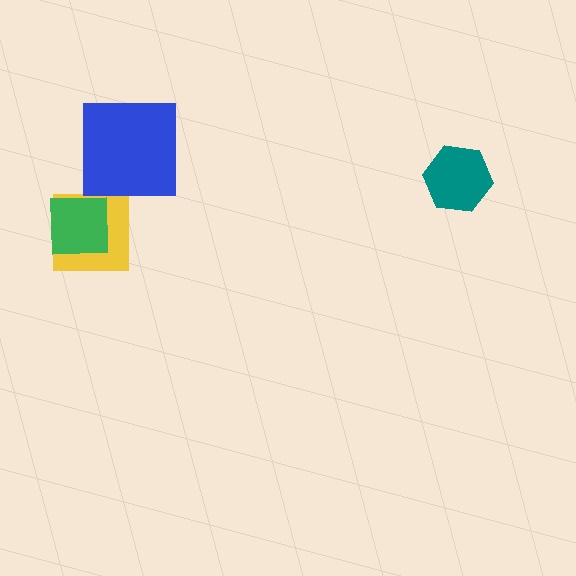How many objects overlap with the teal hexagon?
0 objects overlap with the teal hexagon.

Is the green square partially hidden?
No, no other shape covers it.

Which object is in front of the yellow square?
The green square is in front of the yellow square.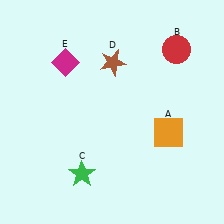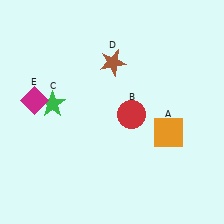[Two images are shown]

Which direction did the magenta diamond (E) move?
The magenta diamond (E) moved down.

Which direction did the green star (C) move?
The green star (C) moved up.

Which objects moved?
The objects that moved are: the red circle (B), the green star (C), the magenta diamond (E).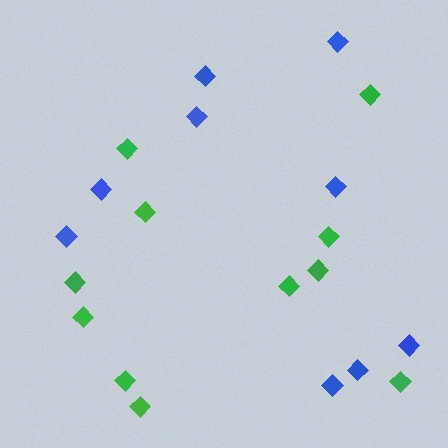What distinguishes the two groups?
There are 2 groups: one group of blue diamonds (9) and one group of green diamonds (11).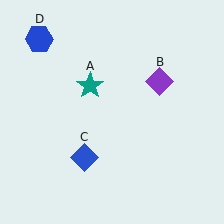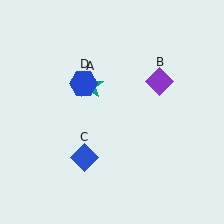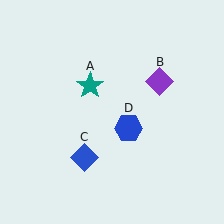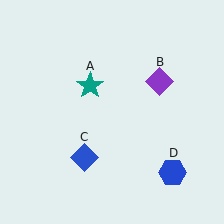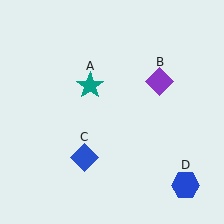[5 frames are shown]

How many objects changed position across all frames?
1 object changed position: blue hexagon (object D).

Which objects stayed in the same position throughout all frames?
Teal star (object A) and purple diamond (object B) and blue diamond (object C) remained stationary.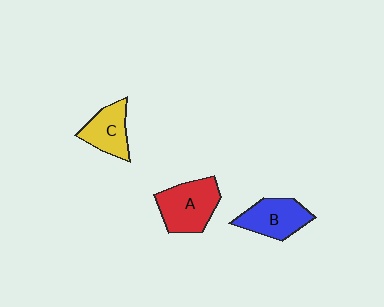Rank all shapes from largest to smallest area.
From largest to smallest: A (red), B (blue), C (yellow).